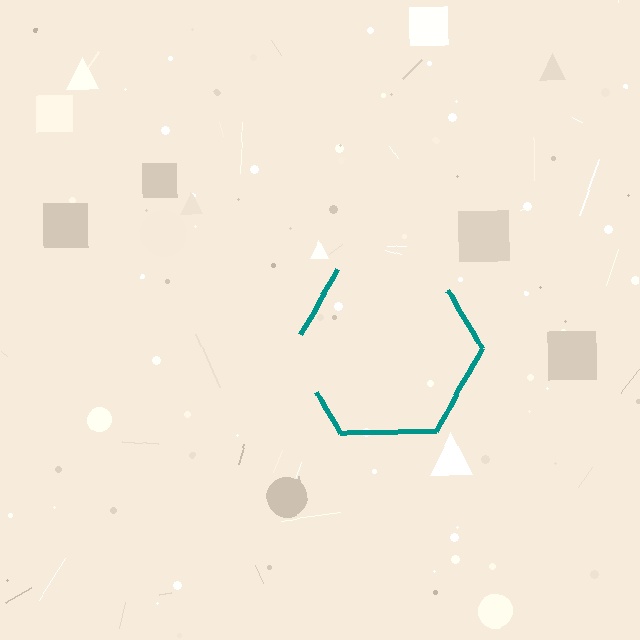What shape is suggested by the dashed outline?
The dashed outline suggests a hexagon.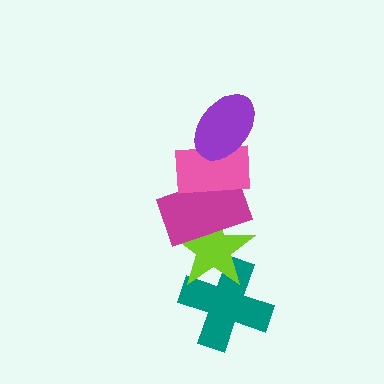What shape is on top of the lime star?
The magenta rectangle is on top of the lime star.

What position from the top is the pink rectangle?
The pink rectangle is 2nd from the top.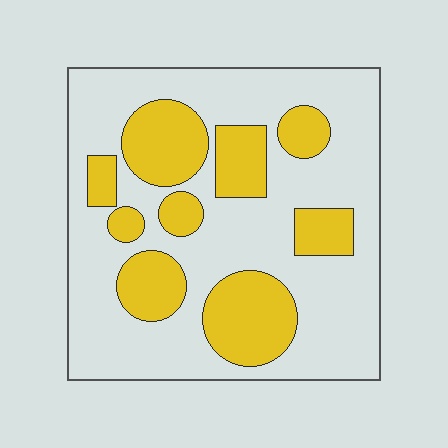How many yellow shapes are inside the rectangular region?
9.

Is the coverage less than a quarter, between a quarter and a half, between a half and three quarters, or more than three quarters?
Between a quarter and a half.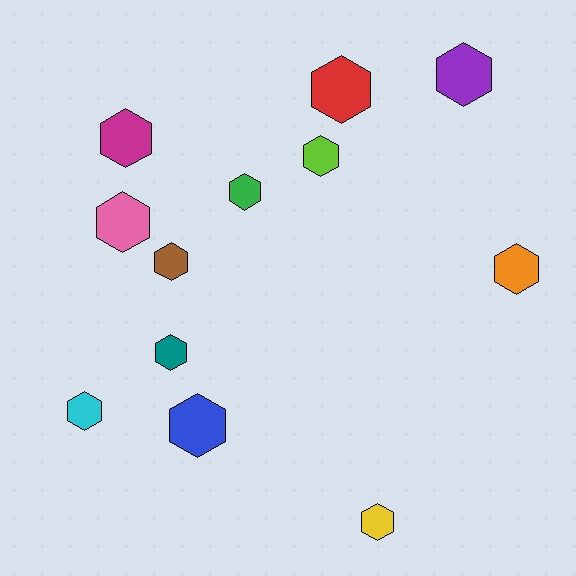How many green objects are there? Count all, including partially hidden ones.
There is 1 green object.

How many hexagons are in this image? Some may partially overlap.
There are 12 hexagons.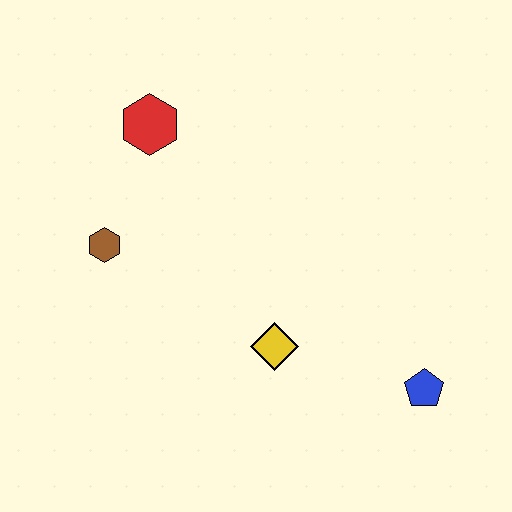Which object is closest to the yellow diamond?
The blue pentagon is closest to the yellow diamond.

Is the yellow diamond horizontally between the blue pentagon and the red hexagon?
Yes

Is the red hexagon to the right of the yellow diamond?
No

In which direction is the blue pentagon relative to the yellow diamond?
The blue pentagon is to the right of the yellow diamond.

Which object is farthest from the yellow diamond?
The red hexagon is farthest from the yellow diamond.